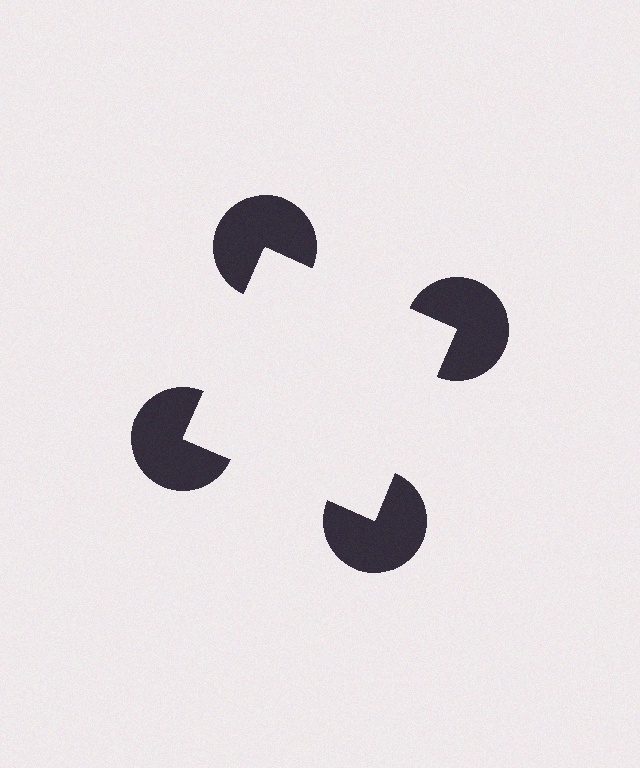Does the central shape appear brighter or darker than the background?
It typically appears slightly brighter than the background, even though no actual brightness change is drawn.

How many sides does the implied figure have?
4 sides.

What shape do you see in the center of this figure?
An illusory square — its edges are inferred from the aligned wedge cuts in the pac-man discs, not physically drawn.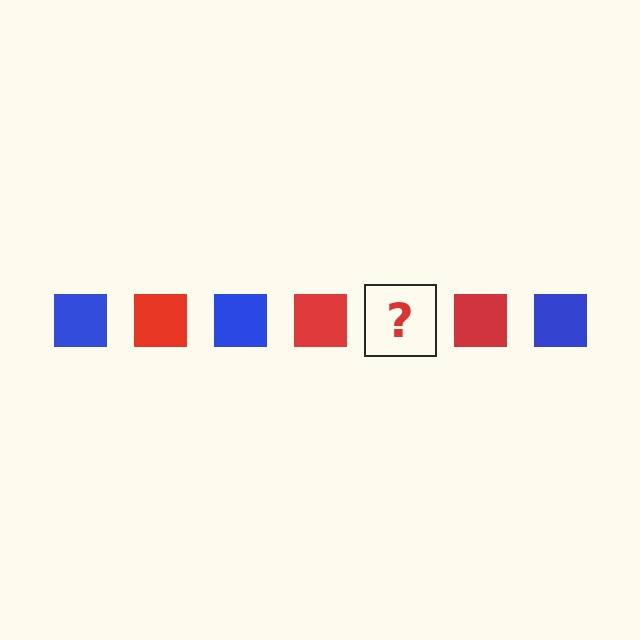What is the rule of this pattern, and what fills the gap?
The rule is that the pattern cycles through blue, red squares. The gap should be filled with a blue square.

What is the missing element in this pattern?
The missing element is a blue square.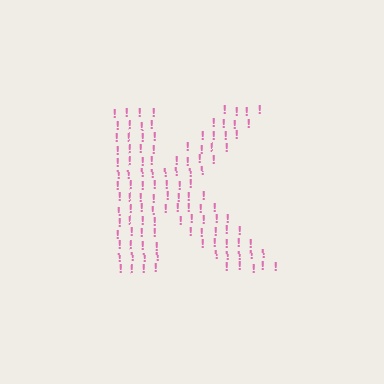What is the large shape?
The large shape is the letter K.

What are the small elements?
The small elements are exclamation marks.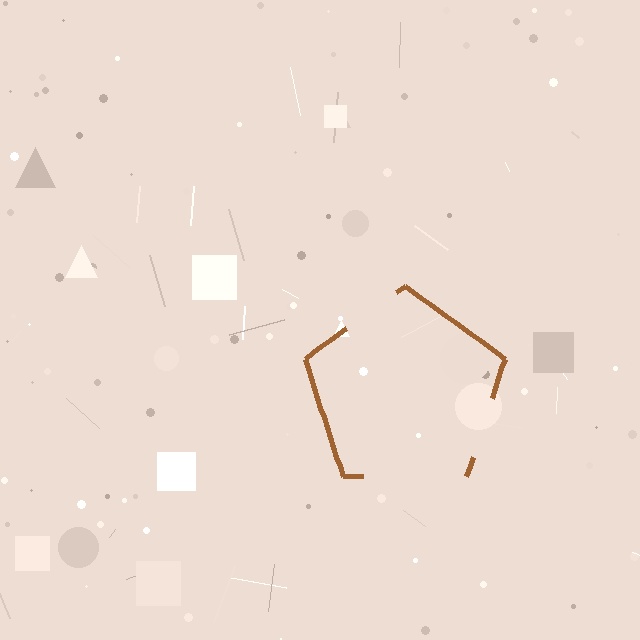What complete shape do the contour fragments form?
The contour fragments form a pentagon.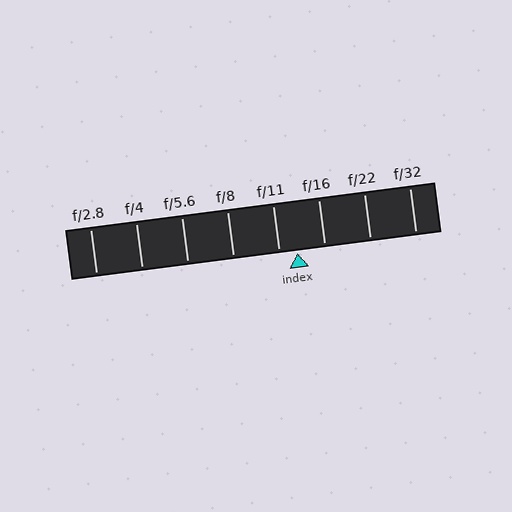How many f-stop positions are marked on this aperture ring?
There are 8 f-stop positions marked.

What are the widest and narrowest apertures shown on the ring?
The widest aperture shown is f/2.8 and the narrowest is f/32.